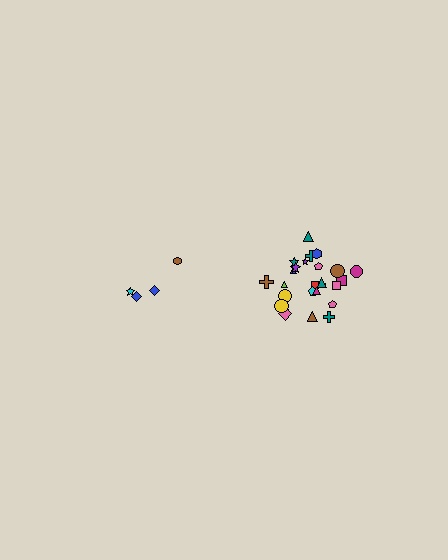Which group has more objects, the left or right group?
The right group.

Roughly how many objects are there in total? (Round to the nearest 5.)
Roughly 30 objects in total.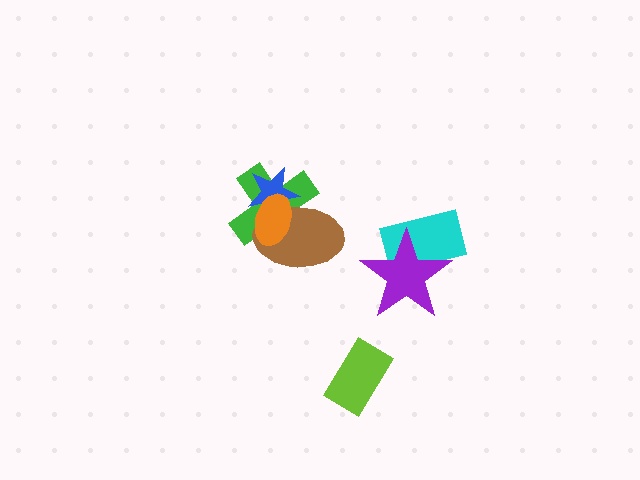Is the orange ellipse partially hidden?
No, no other shape covers it.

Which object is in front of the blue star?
The orange ellipse is in front of the blue star.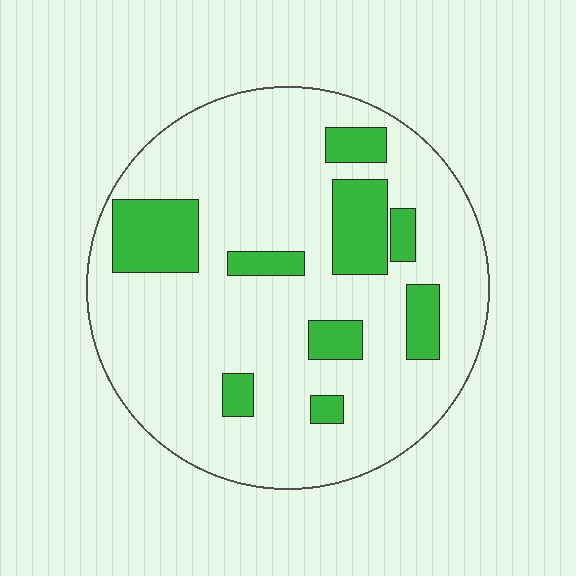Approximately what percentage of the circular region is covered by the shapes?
Approximately 20%.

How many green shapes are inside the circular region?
9.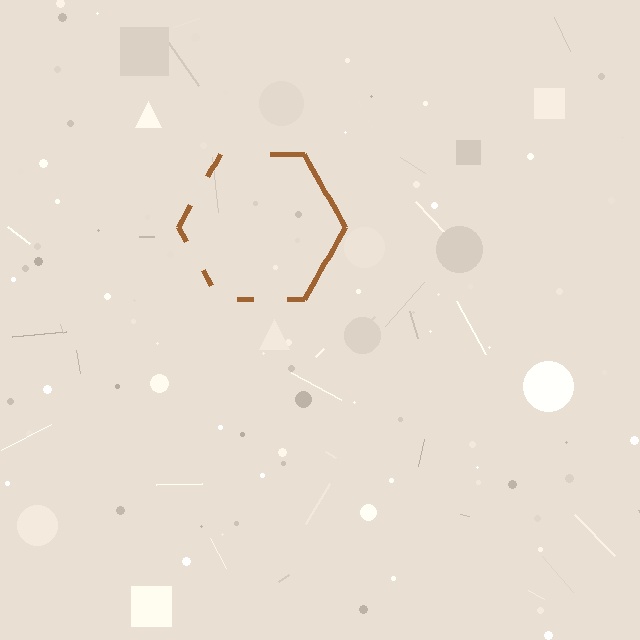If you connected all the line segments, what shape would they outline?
They would outline a hexagon.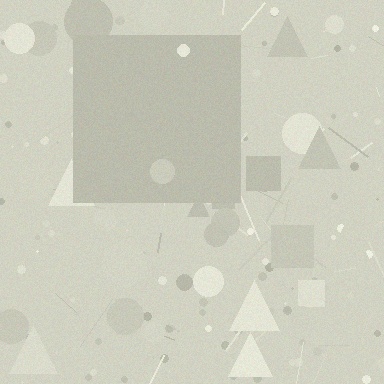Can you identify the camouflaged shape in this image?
The camouflaged shape is a square.